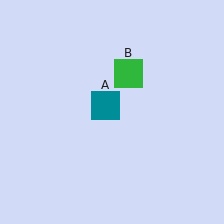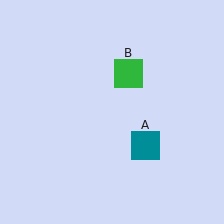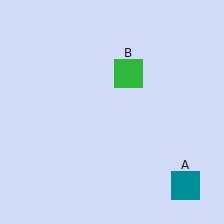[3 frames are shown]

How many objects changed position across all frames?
1 object changed position: teal square (object A).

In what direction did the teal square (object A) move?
The teal square (object A) moved down and to the right.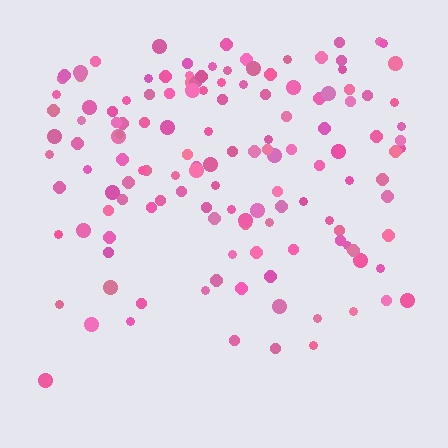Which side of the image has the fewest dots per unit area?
The bottom.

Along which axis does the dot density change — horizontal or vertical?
Vertical.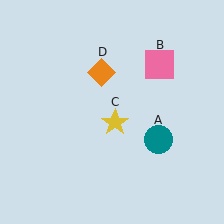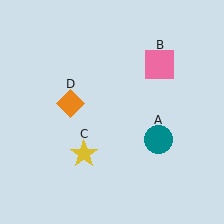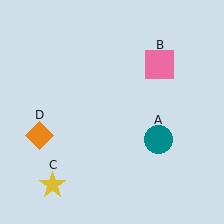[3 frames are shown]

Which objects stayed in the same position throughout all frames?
Teal circle (object A) and pink square (object B) remained stationary.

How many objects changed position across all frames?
2 objects changed position: yellow star (object C), orange diamond (object D).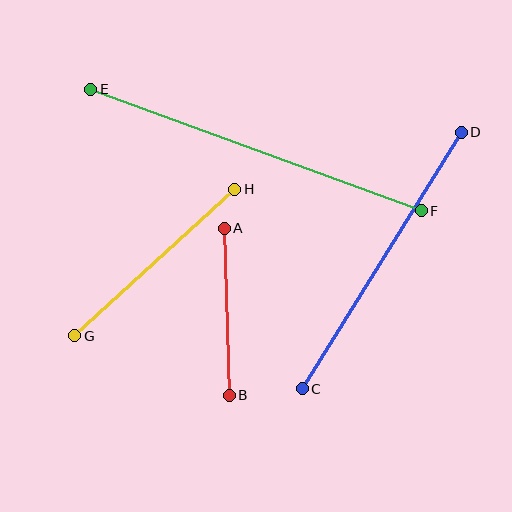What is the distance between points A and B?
The distance is approximately 167 pixels.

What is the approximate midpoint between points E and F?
The midpoint is at approximately (256, 150) pixels.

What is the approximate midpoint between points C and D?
The midpoint is at approximately (382, 261) pixels.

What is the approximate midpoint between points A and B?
The midpoint is at approximately (227, 312) pixels.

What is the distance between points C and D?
The distance is approximately 302 pixels.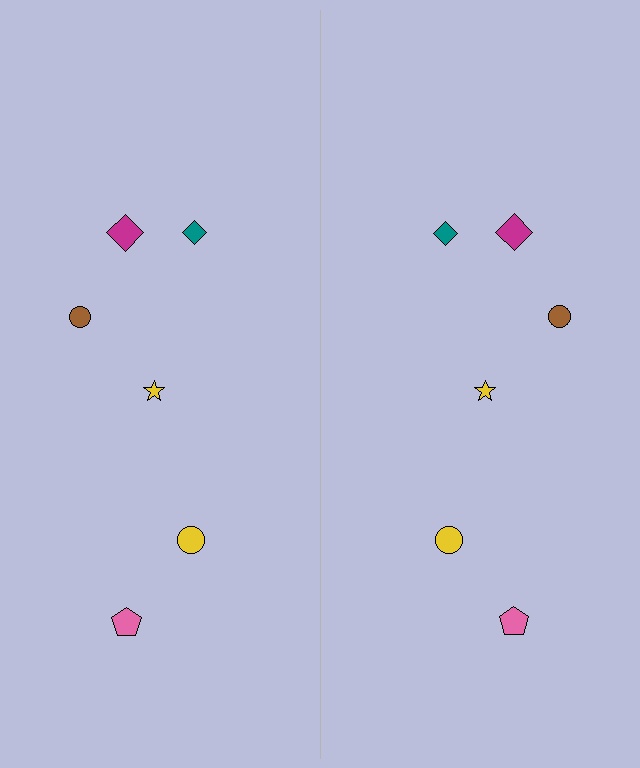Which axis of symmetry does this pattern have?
The pattern has a vertical axis of symmetry running through the center of the image.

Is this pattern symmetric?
Yes, this pattern has bilateral (reflection) symmetry.